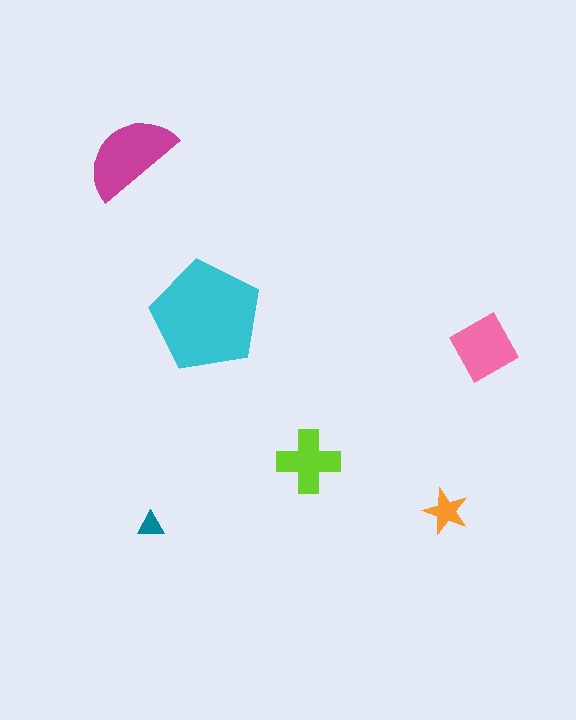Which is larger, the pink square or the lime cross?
The pink square.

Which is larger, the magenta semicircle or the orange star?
The magenta semicircle.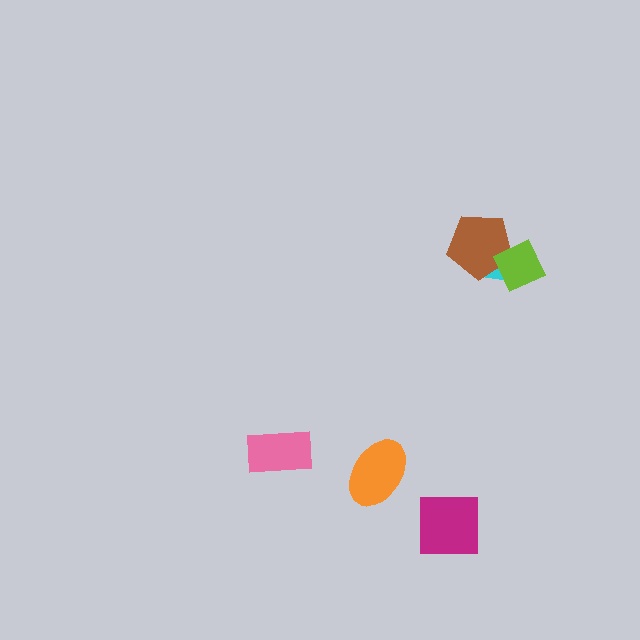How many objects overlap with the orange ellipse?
0 objects overlap with the orange ellipse.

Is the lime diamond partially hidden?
No, no other shape covers it.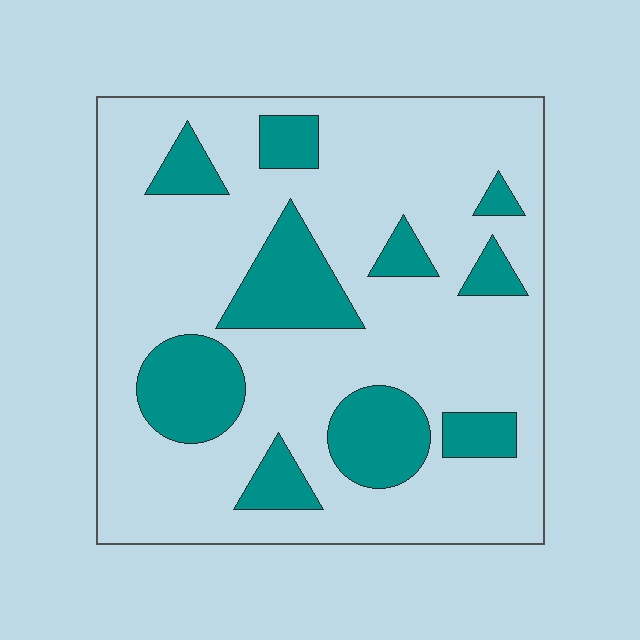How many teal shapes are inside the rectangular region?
10.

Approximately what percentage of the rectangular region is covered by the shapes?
Approximately 25%.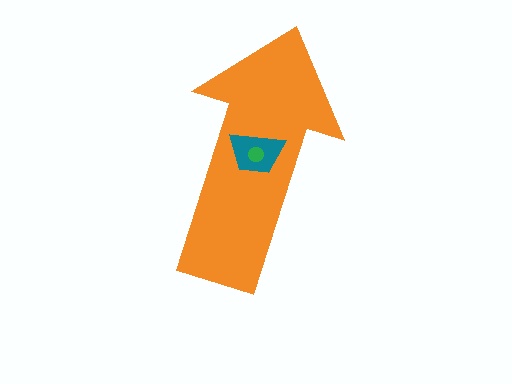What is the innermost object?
The green circle.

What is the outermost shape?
The orange arrow.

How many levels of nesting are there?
3.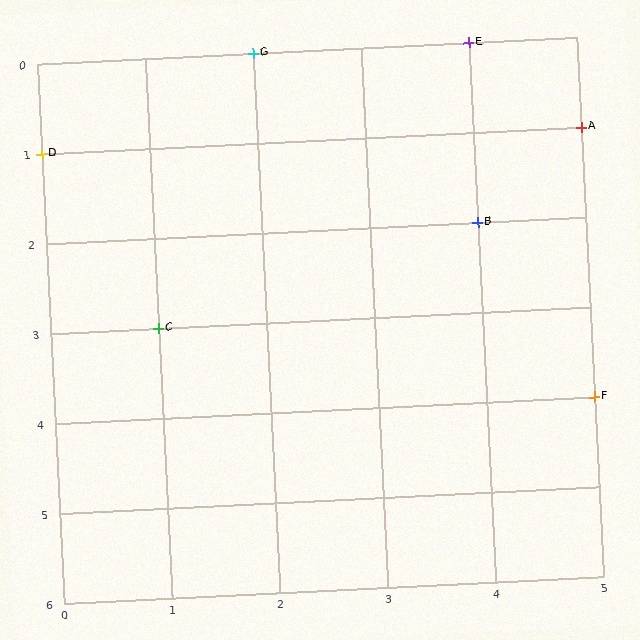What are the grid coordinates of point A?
Point A is at grid coordinates (5, 1).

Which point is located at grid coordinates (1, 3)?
Point C is at (1, 3).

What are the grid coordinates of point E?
Point E is at grid coordinates (4, 0).